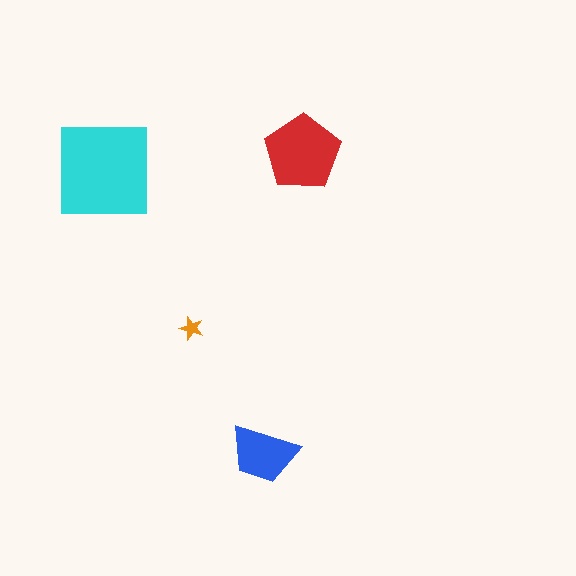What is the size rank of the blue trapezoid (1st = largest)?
3rd.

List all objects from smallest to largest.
The orange star, the blue trapezoid, the red pentagon, the cyan square.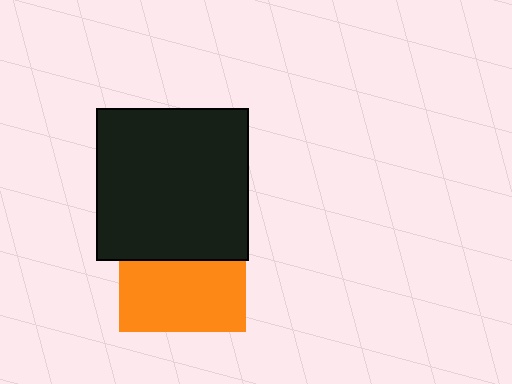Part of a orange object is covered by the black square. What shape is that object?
It is a square.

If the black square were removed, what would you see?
You would see the complete orange square.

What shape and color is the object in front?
The object in front is a black square.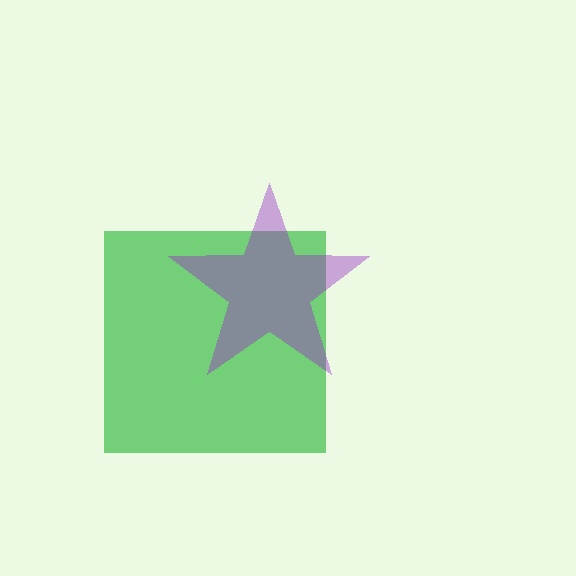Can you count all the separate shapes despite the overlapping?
Yes, there are 2 separate shapes.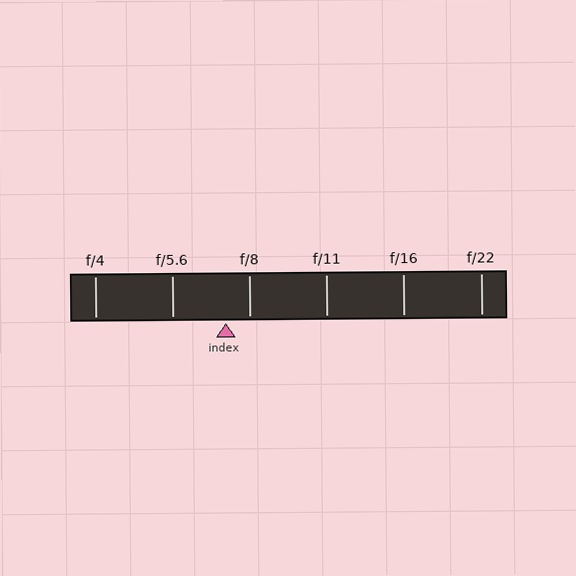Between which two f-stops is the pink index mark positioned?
The index mark is between f/5.6 and f/8.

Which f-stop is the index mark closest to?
The index mark is closest to f/8.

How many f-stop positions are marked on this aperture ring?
There are 6 f-stop positions marked.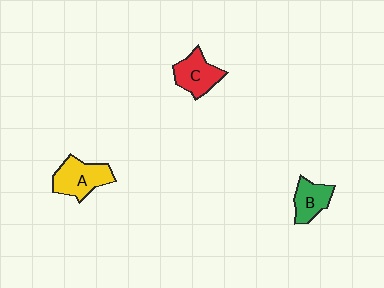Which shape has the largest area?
Shape A (yellow).